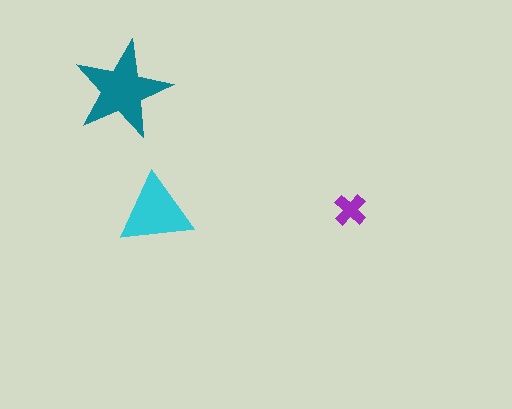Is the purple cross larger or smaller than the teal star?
Smaller.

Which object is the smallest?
The purple cross.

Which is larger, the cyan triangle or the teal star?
The teal star.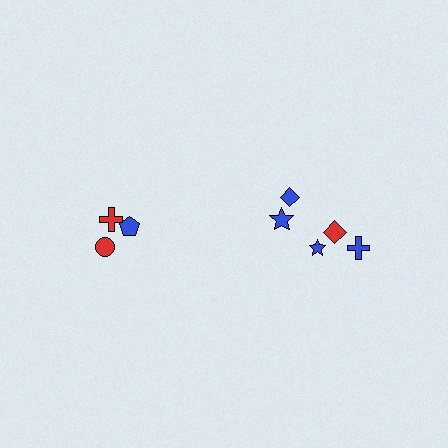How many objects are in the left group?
There are 3 objects.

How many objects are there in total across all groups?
There are 8 objects.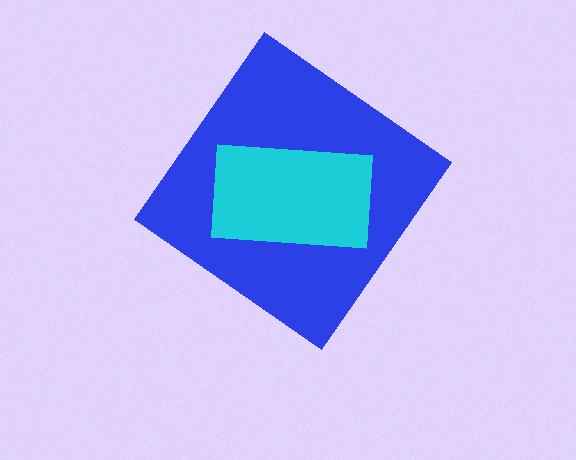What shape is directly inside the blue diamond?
The cyan rectangle.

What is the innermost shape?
The cyan rectangle.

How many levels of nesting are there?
2.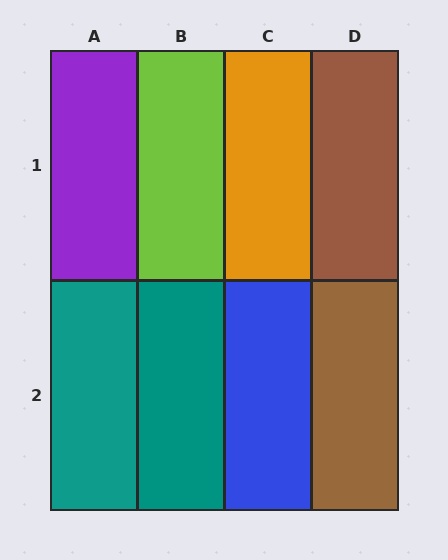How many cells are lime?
1 cell is lime.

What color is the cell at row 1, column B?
Lime.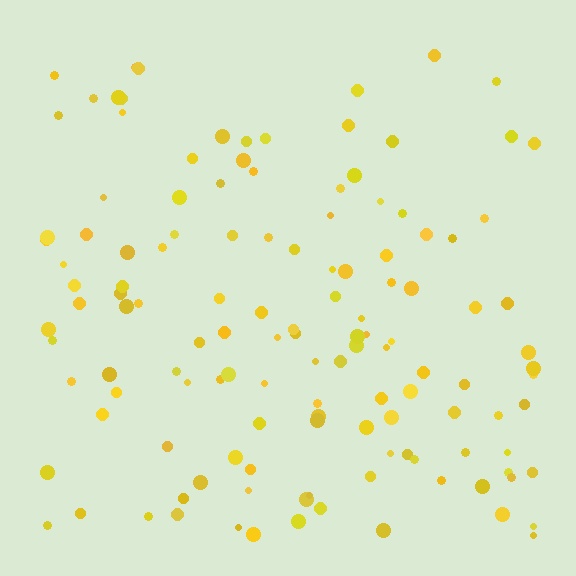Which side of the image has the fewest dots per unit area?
The top.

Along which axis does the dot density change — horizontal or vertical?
Vertical.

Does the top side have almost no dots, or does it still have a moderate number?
Still a moderate number, just noticeably fewer than the bottom.